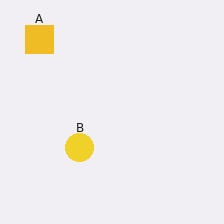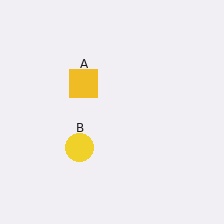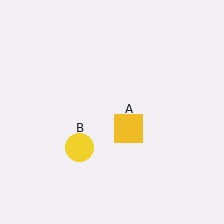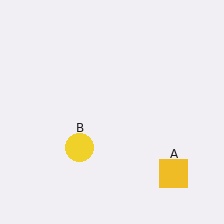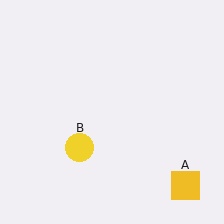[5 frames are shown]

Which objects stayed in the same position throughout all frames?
Yellow circle (object B) remained stationary.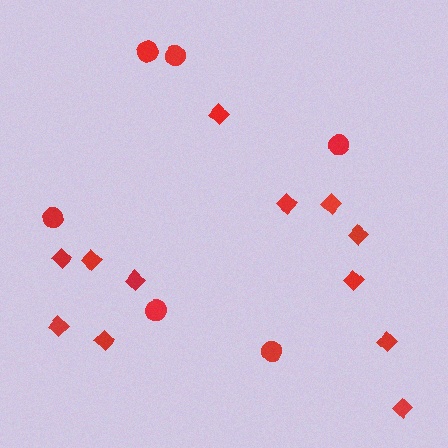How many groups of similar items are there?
There are 2 groups: one group of circles (6) and one group of diamonds (12).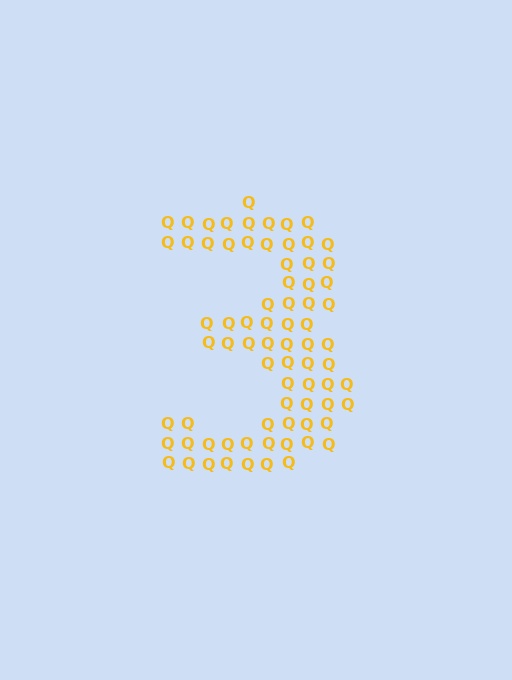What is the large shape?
The large shape is the digit 3.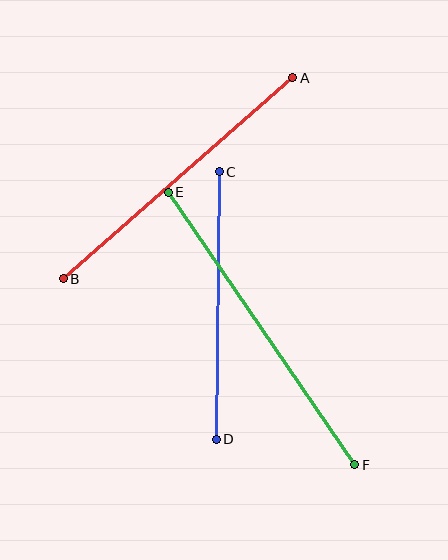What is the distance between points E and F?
The distance is approximately 330 pixels.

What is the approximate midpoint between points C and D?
The midpoint is at approximately (218, 306) pixels.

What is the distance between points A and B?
The distance is approximately 305 pixels.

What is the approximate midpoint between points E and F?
The midpoint is at approximately (262, 329) pixels.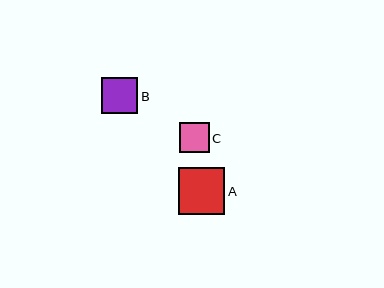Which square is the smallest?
Square C is the smallest with a size of approximately 30 pixels.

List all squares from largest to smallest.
From largest to smallest: A, B, C.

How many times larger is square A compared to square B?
Square A is approximately 1.3 times the size of square B.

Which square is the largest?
Square A is the largest with a size of approximately 47 pixels.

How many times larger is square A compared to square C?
Square A is approximately 1.6 times the size of square C.